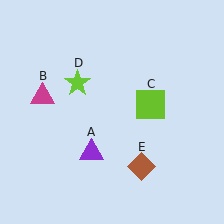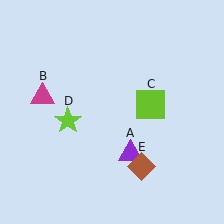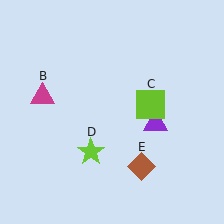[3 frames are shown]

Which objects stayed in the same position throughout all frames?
Magenta triangle (object B) and lime square (object C) and brown diamond (object E) remained stationary.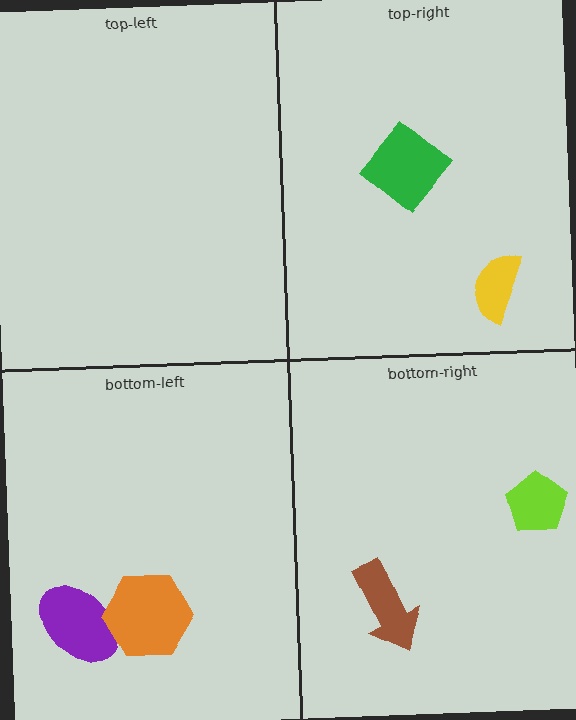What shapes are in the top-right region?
The yellow semicircle, the green diamond.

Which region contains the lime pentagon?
The bottom-right region.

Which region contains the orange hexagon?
The bottom-left region.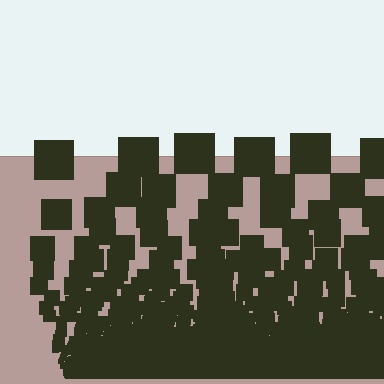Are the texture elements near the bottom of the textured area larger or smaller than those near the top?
Smaller. The gradient is inverted — elements near the bottom are smaller and denser.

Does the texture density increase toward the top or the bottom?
Density increases toward the bottom.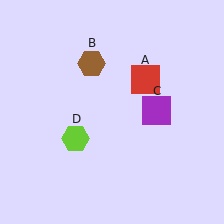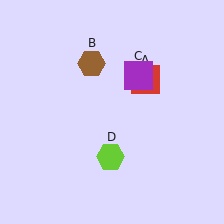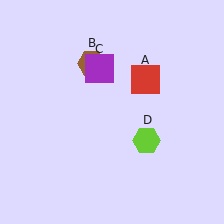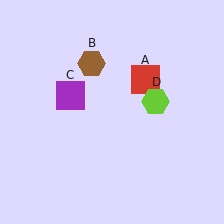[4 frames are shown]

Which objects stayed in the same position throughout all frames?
Red square (object A) and brown hexagon (object B) remained stationary.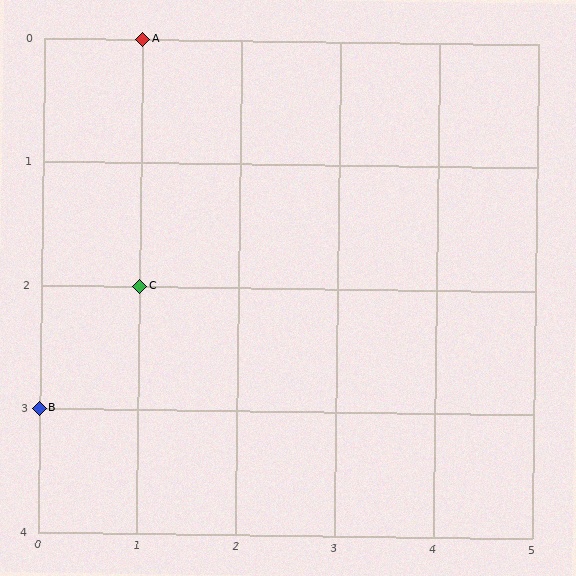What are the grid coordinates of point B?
Point B is at grid coordinates (0, 3).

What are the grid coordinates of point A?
Point A is at grid coordinates (1, 0).